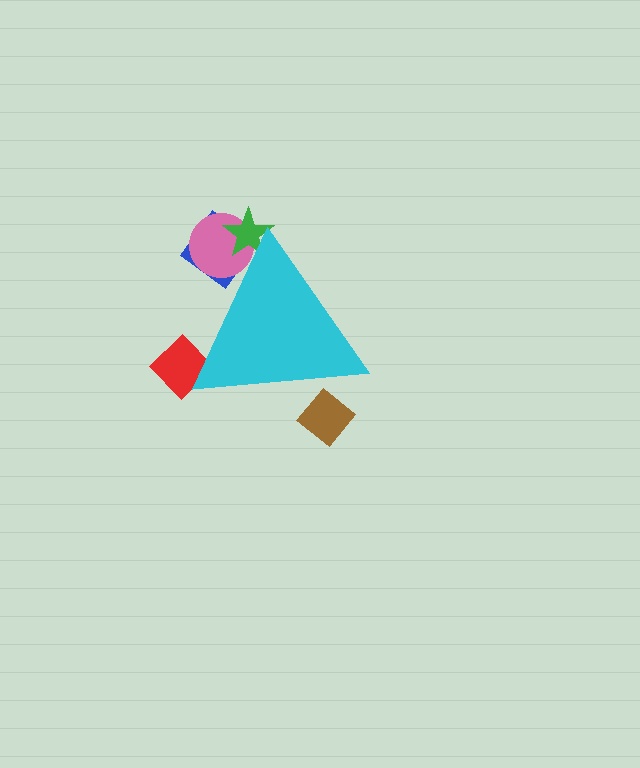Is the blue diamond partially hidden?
Yes, the blue diamond is partially hidden behind the cyan triangle.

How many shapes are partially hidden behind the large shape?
5 shapes are partially hidden.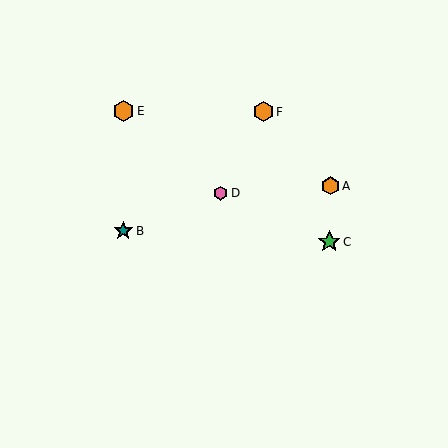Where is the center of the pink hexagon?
The center of the pink hexagon is at (220, 193).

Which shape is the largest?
The green star (labeled C) is the largest.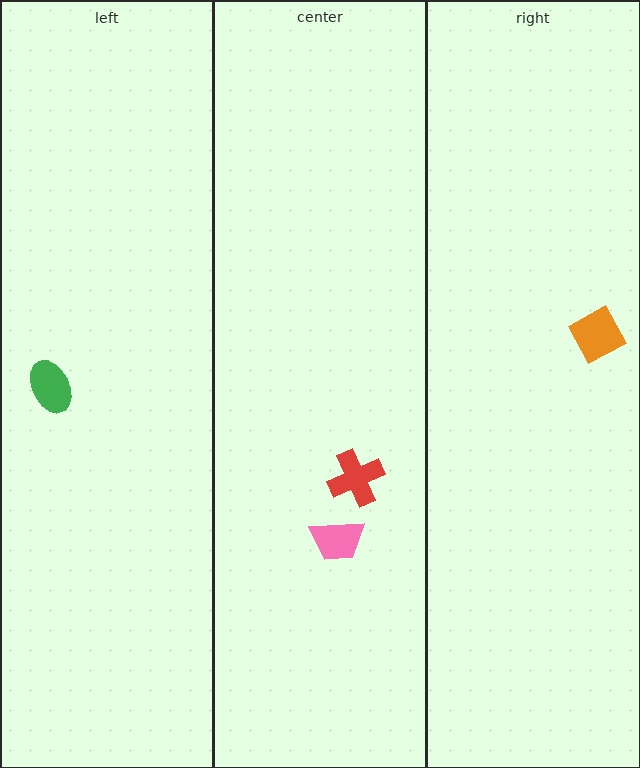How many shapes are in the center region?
2.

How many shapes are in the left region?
1.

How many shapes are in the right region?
1.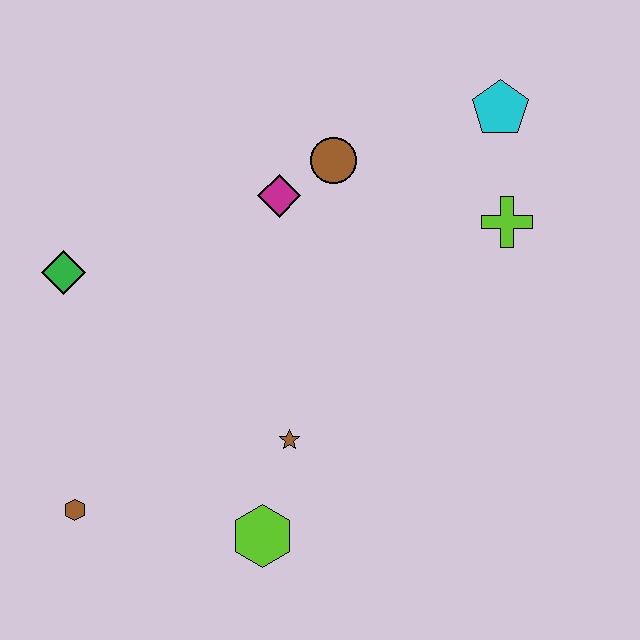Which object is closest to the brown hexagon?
The lime hexagon is closest to the brown hexagon.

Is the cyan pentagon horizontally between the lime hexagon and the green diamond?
No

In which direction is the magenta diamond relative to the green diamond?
The magenta diamond is to the right of the green diamond.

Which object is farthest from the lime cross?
The brown hexagon is farthest from the lime cross.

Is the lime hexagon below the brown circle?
Yes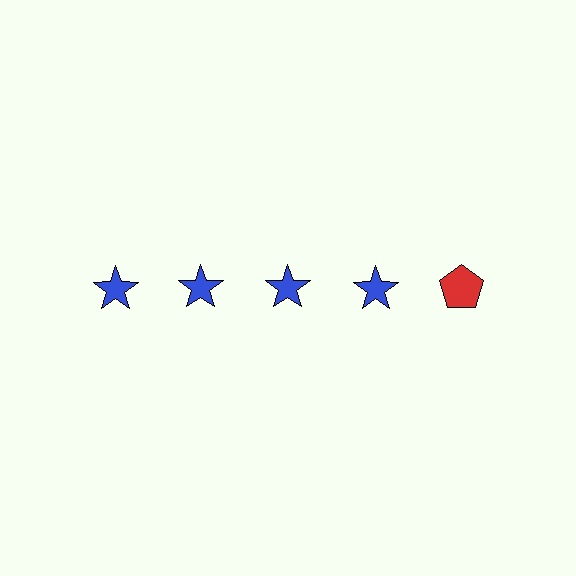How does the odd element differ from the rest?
It differs in both color (red instead of blue) and shape (pentagon instead of star).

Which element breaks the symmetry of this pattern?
The red pentagon in the top row, rightmost column breaks the symmetry. All other shapes are blue stars.